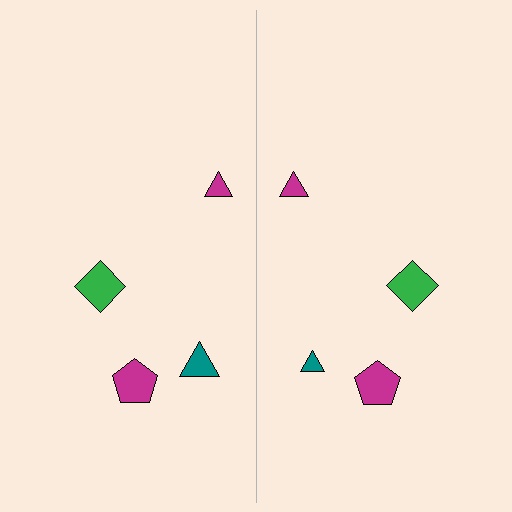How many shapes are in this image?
There are 8 shapes in this image.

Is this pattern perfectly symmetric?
No, the pattern is not perfectly symmetric. The teal triangle on the right side has a different size than its mirror counterpart.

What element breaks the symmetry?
The teal triangle on the right side has a different size than its mirror counterpart.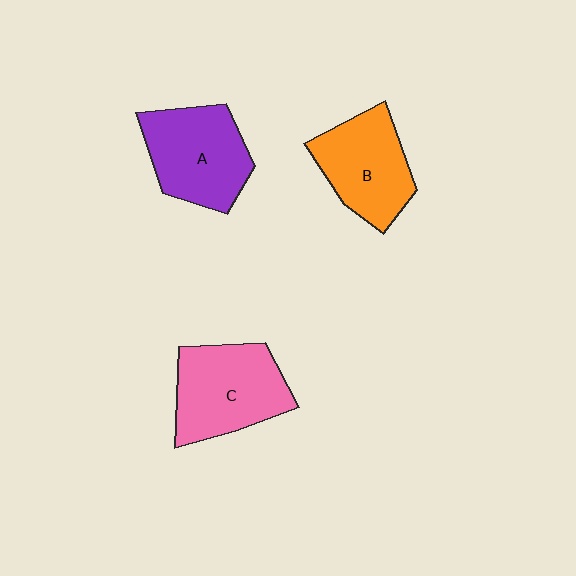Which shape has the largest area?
Shape C (pink).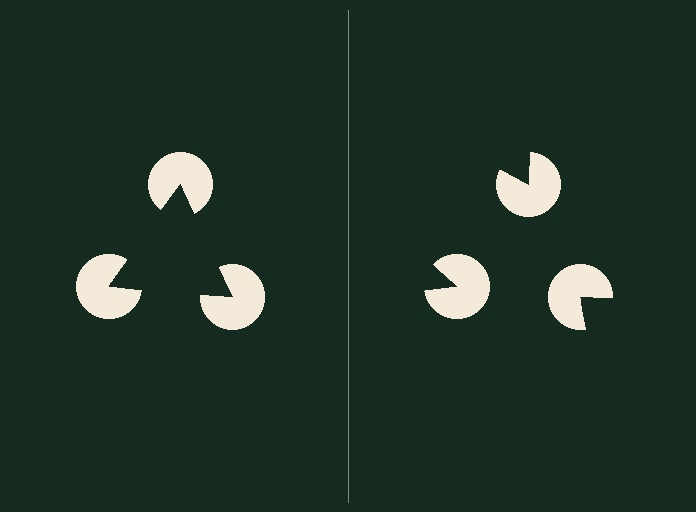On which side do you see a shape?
An illusory triangle appears on the left side. On the right side the wedge cuts are rotated, so no coherent shape forms.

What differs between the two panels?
The pac-man discs are positioned identically on both sides; only the wedge orientations differ. On the left they align to a triangle; on the right they are misaligned.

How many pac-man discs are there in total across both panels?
6 — 3 on each side.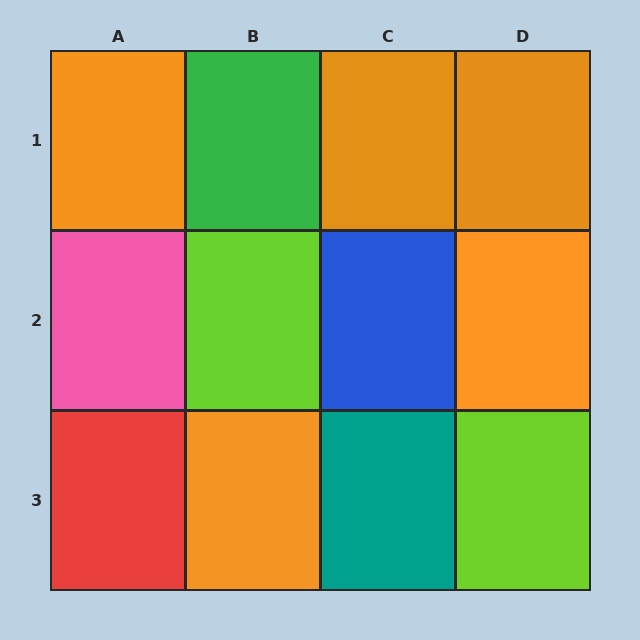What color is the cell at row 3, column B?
Orange.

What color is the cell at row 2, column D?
Orange.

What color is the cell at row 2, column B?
Lime.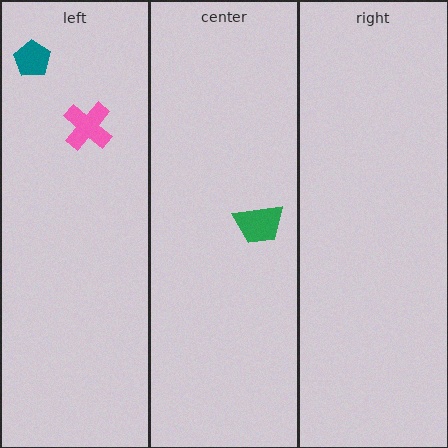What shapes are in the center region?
The green trapezoid.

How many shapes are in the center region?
1.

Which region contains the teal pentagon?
The left region.